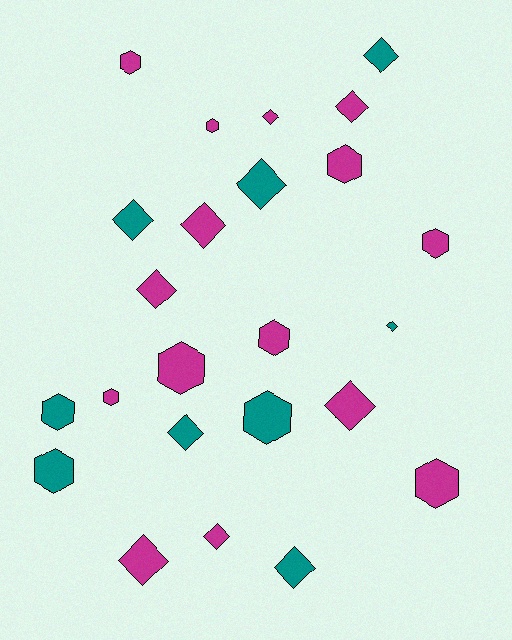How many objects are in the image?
There are 24 objects.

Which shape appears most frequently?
Diamond, with 13 objects.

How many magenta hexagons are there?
There are 8 magenta hexagons.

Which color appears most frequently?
Magenta, with 15 objects.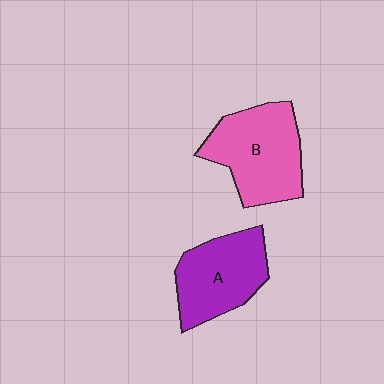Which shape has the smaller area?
Shape A (purple).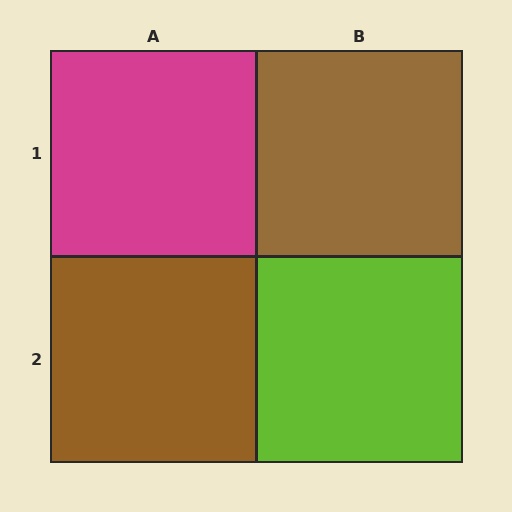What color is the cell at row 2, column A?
Brown.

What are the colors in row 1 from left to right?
Magenta, brown.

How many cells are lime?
1 cell is lime.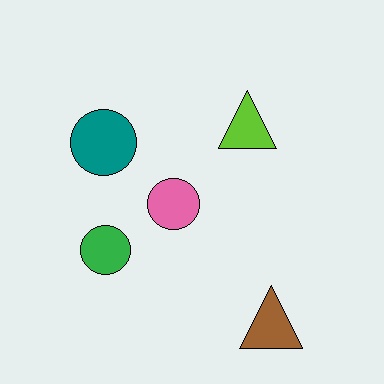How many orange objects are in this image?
There are no orange objects.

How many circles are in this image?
There are 3 circles.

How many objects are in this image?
There are 5 objects.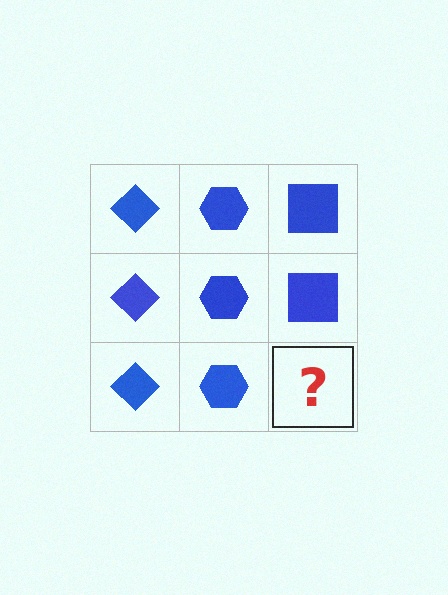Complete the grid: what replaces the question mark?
The question mark should be replaced with a blue square.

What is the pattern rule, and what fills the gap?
The rule is that each column has a consistent shape. The gap should be filled with a blue square.